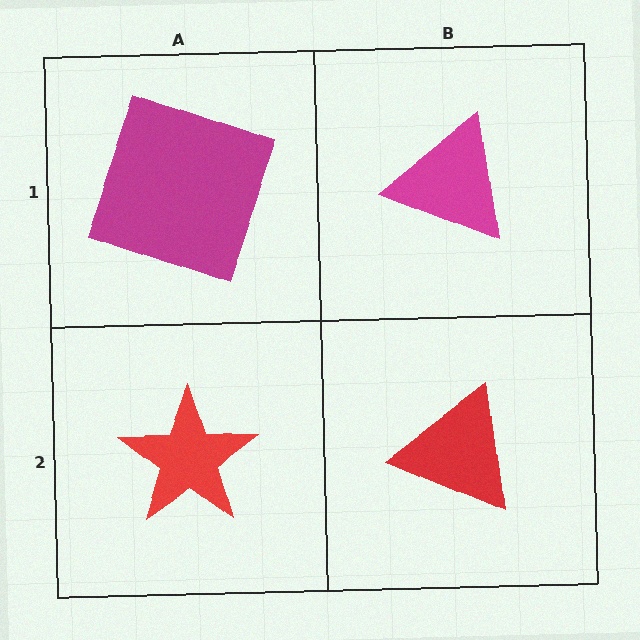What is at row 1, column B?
A magenta triangle.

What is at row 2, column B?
A red triangle.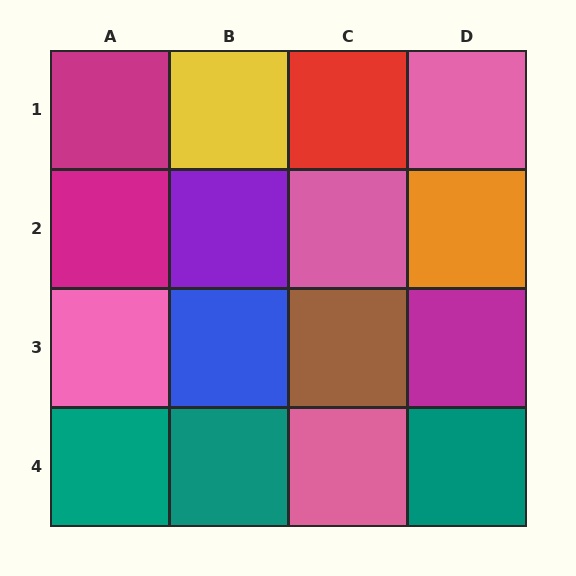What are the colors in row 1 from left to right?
Magenta, yellow, red, pink.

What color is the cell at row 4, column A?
Teal.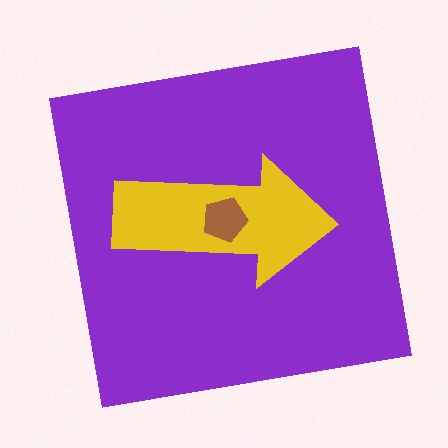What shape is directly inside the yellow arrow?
The brown pentagon.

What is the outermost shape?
The purple square.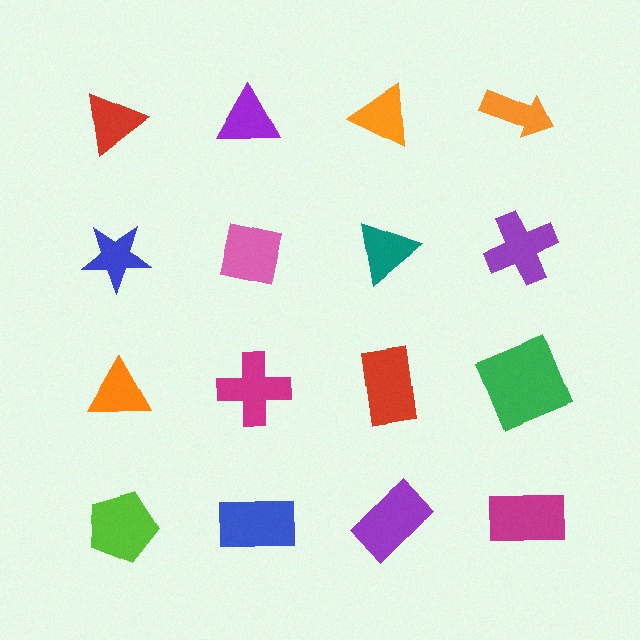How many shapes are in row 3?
4 shapes.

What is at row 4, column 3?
A purple rectangle.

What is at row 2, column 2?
A pink square.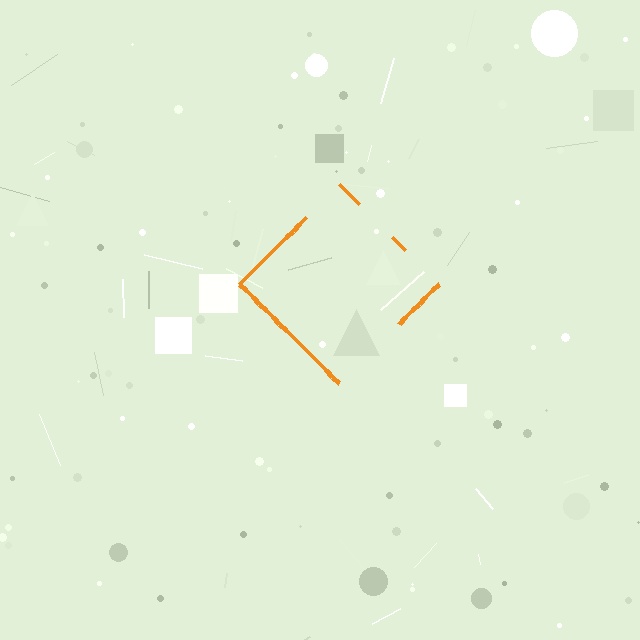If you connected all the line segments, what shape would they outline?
They would outline a diamond.